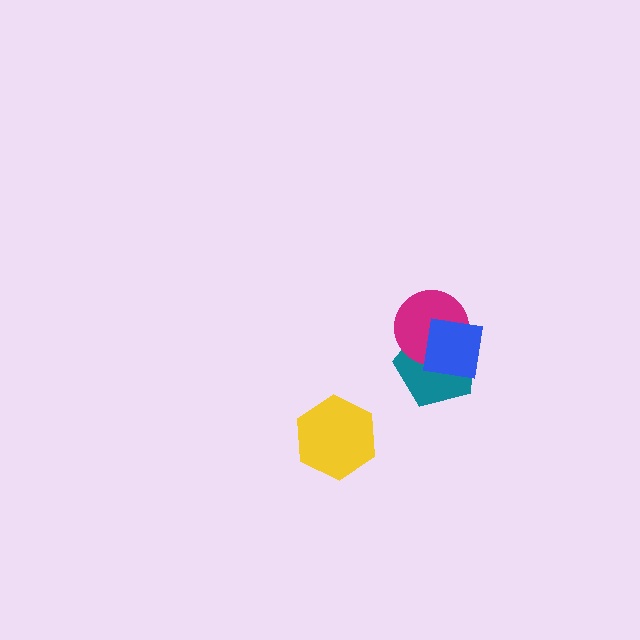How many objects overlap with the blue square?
2 objects overlap with the blue square.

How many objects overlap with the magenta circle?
2 objects overlap with the magenta circle.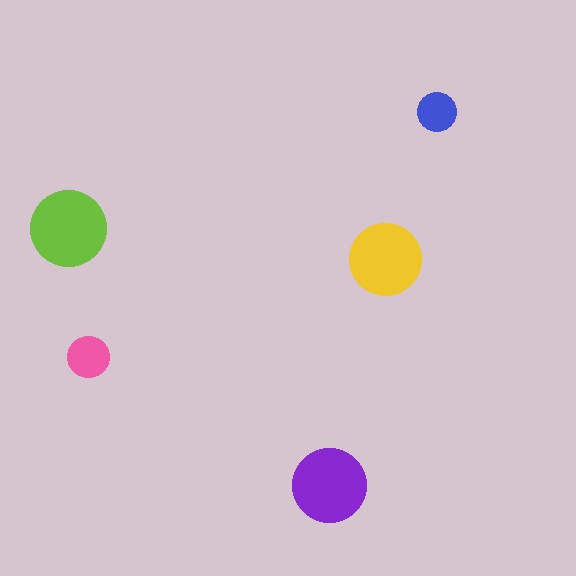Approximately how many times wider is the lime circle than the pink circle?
About 2 times wider.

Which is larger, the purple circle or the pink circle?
The purple one.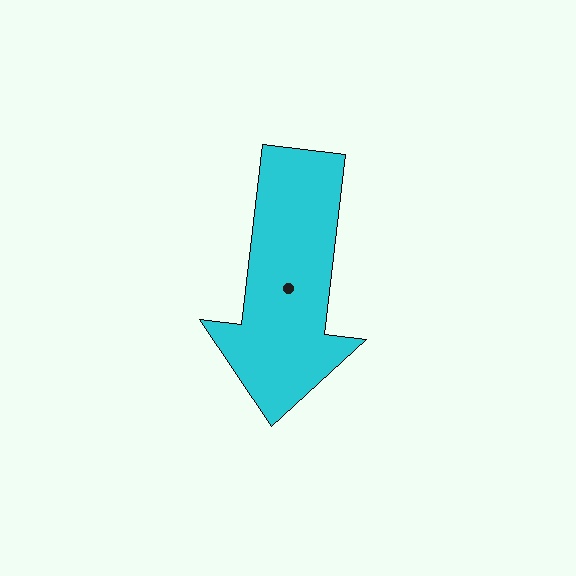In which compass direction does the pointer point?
South.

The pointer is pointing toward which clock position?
Roughly 6 o'clock.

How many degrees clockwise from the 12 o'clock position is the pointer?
Approximately 187 degrees.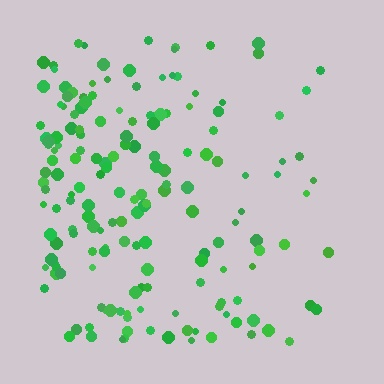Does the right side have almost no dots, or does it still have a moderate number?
Still a moderate number, just noticeably fewer than the left.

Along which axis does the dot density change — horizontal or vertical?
Horizontal.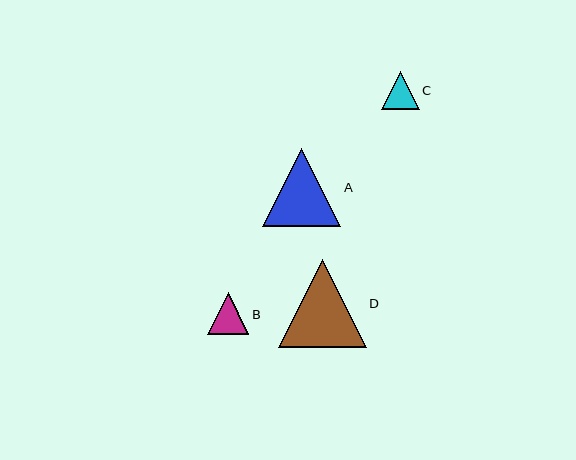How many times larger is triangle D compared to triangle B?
Triangle D is approximately 2.1 times the size of triangle B.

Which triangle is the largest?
Triangle D is the largest with a size of approximately 88 pixels.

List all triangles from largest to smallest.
From largest to smallest: D, A, B, C.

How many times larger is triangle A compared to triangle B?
Triangle A is approximately 1.9 times the size of triangle B.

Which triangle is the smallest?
Triangle C is the smallest with a size of approximately 38 pixels.